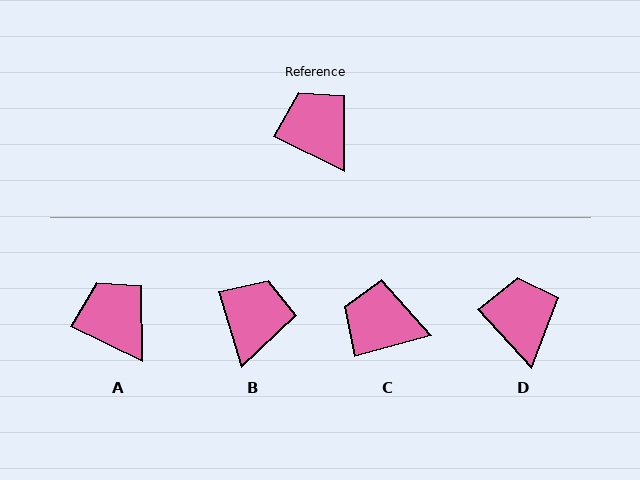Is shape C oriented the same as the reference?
No, it is off by about 41 degrees.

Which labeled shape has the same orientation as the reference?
A.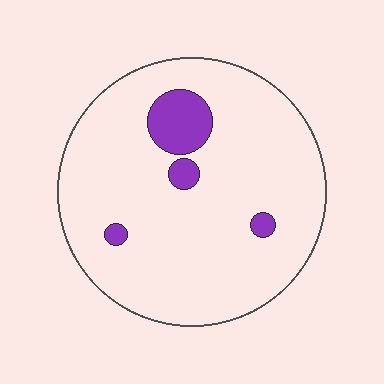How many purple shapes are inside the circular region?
4.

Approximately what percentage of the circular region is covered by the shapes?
Approximately 10%.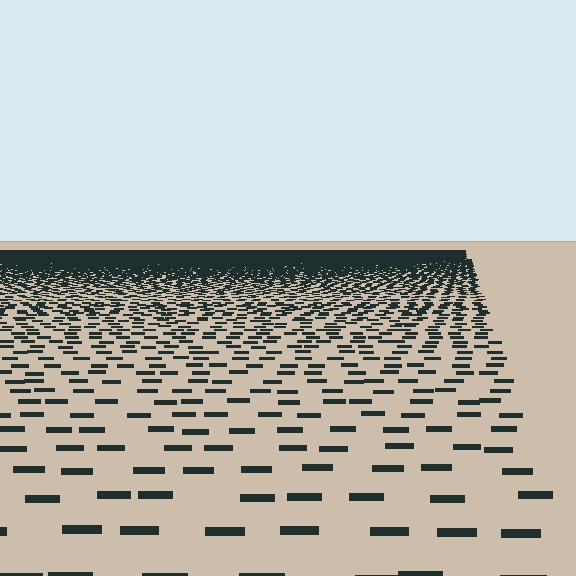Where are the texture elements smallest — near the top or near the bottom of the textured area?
Near the top.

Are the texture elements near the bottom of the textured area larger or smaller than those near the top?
Larger. Near the bottom, elements are closer to the viewer and appear at a bigger on-screen size.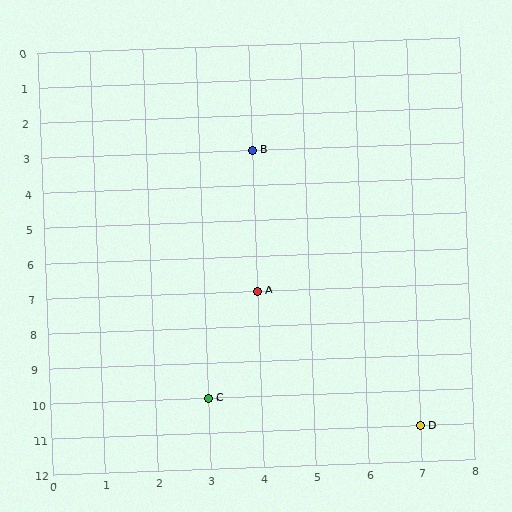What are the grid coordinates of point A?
Point A is at grid coordinates (4, 7).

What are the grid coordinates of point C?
Point C is at grid coordinates (3, 10).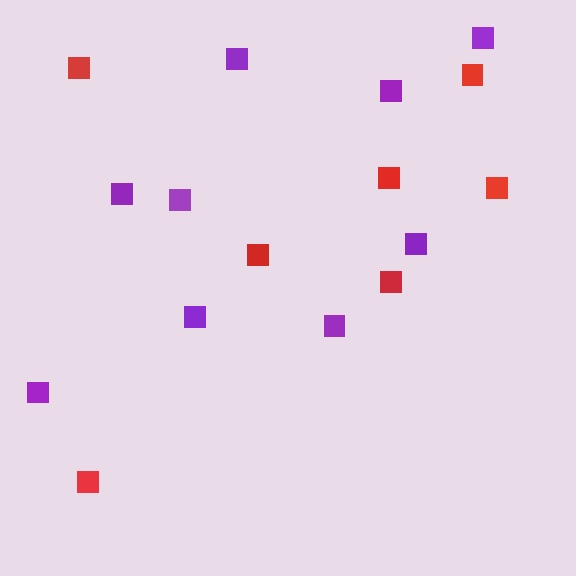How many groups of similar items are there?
There are 2 groups: one group of purple squares (9) and one group of red squares (7).